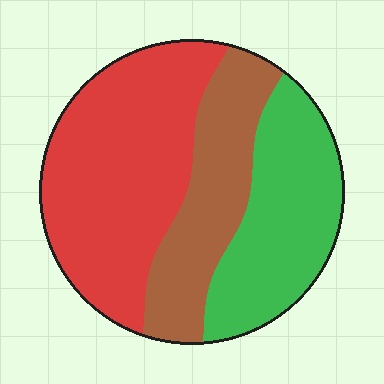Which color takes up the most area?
Red, at roughly 45%.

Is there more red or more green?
Red.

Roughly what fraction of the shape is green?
Green covers 30% of the shape.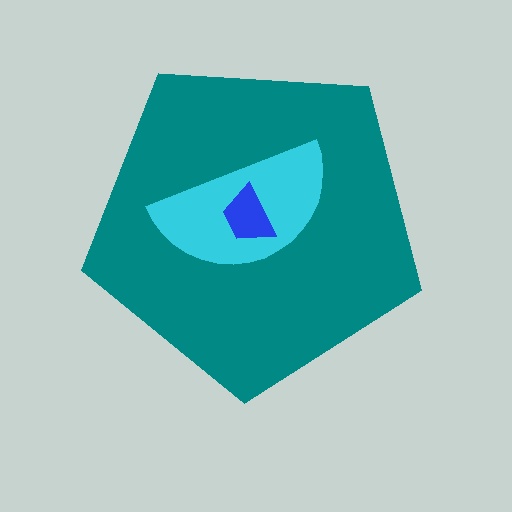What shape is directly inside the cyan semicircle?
The blue trapezoid.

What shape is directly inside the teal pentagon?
The cyan semicircle.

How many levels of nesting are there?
3.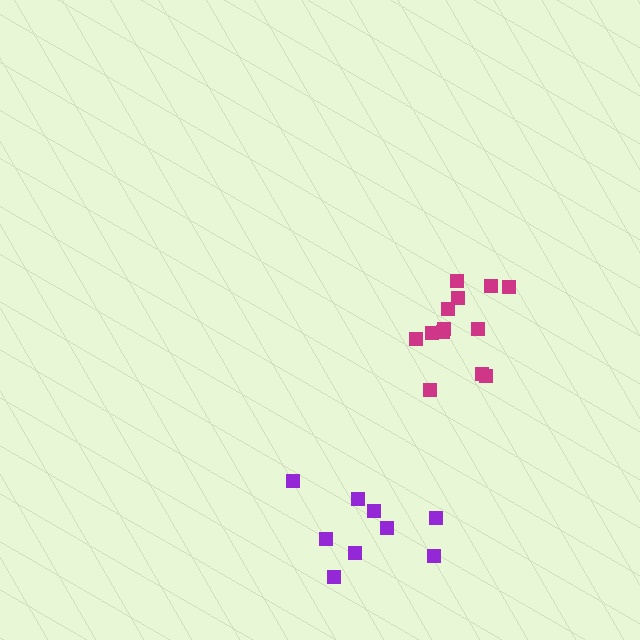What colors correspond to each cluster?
The clusters are colored: magenta, purple.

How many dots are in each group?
Group 1: 13 dots, Group 2: 9 dots (22 total).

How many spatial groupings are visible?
There are 2 spatial groupings.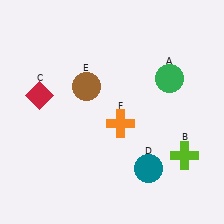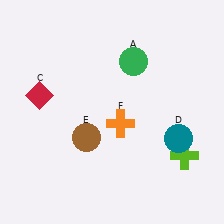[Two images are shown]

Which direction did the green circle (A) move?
The green circle (A) moved left.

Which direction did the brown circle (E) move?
The brown circle (E) moved down.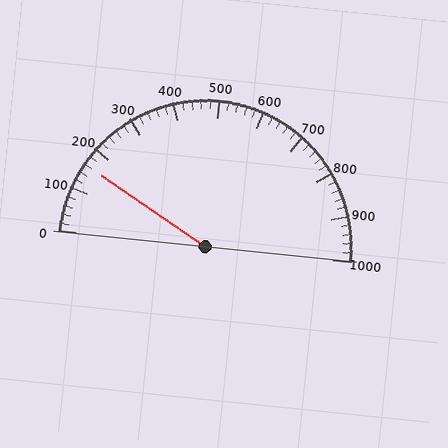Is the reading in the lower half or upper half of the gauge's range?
The reading is in the lower half of the range (0 to 1000).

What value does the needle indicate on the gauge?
The needle indicates approximately 160.